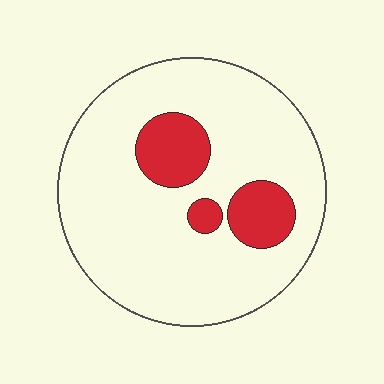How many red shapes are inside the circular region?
3.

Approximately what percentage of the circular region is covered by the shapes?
Approximately 15%.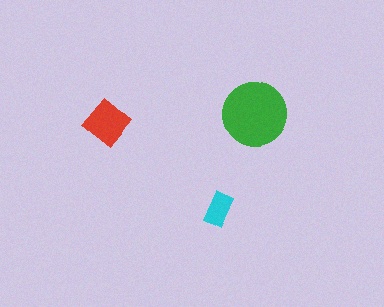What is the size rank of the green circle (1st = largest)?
1st.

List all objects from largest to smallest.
The green circle, the red diamond, the cyan rectangle.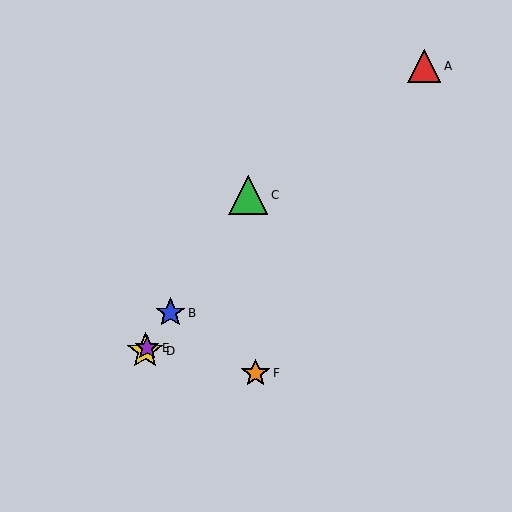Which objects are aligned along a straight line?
Objects B, C, D, E are aligned along a straight line.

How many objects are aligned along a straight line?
4 objects (B, C, D, E) are aligned along a straight line.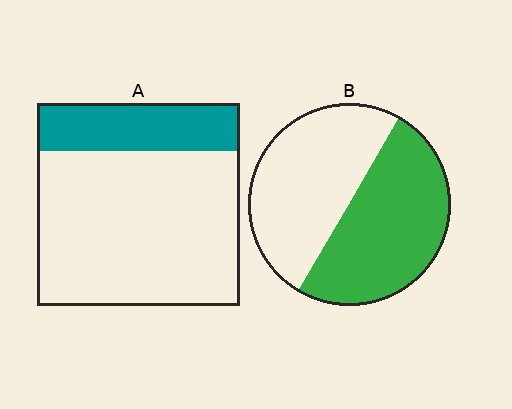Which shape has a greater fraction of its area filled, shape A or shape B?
Shape B.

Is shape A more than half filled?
No.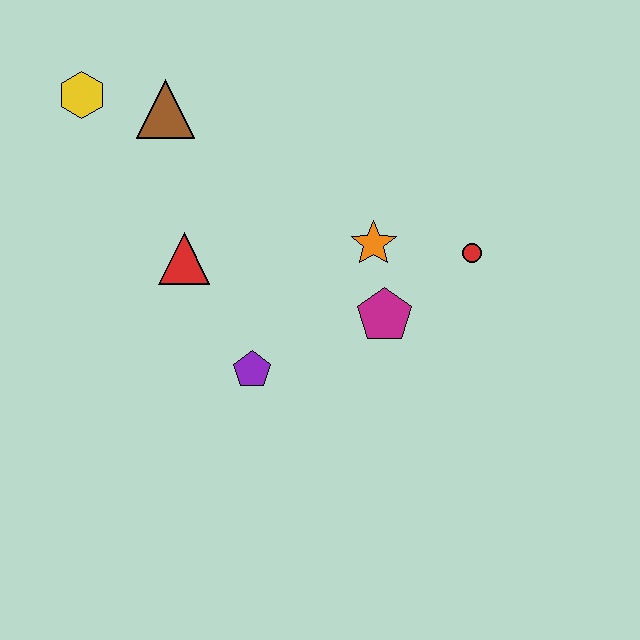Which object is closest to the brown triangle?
The yellow hexagon is closest to the brown triangle.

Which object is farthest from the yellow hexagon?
The red circle is farthest from the yellow hexagon.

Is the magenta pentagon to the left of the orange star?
No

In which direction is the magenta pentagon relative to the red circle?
The magenta pentagon is to the left of the red circle.